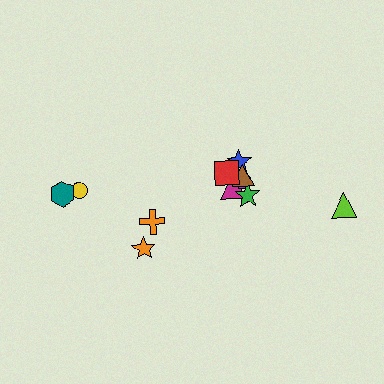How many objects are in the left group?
There are 4 objects.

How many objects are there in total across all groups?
There are 11 objects.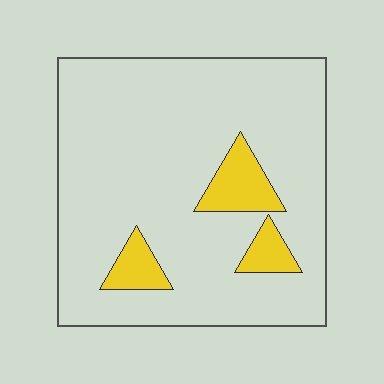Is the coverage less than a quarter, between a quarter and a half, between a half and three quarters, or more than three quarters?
Less than a quarter.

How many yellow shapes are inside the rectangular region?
3.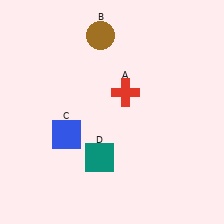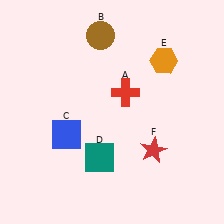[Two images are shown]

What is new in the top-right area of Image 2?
An orange hexagon (E) was added in the top-right area of Image 2.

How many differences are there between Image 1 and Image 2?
There are 2 differences between the two images.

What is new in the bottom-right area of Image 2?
A red star (F) was added in the bottom-right area of Image 2.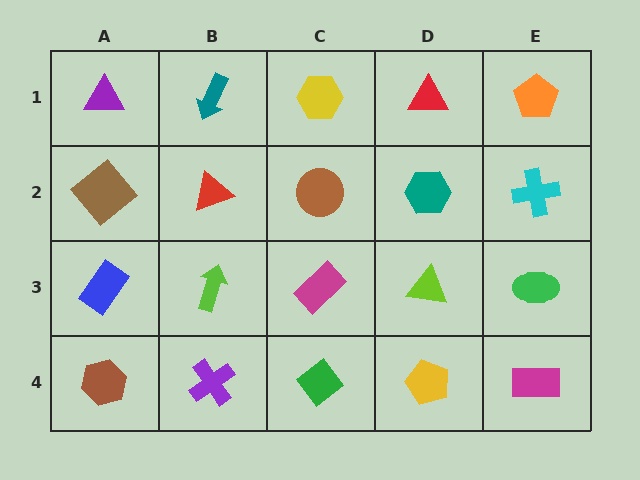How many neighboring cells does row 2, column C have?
4.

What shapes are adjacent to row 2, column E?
An orange pentagon (row 1, column E), a green ellipse (row 3, column E), a teal hexagon (row 2, column D).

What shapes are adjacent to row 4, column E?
A green ellipse (row 3, column E), a yellow pentagon (row 4, column D).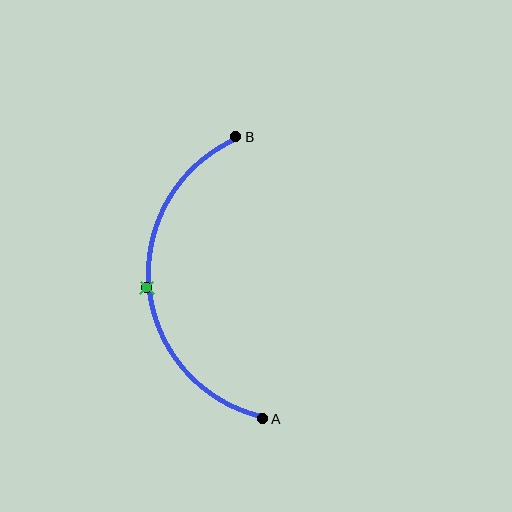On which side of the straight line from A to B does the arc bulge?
The arc bulges to the left of the straight line connecting A and B.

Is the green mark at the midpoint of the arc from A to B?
Yes. The green mark lies on the arc at equal arc-length from both A and B — it is the arc midpoint.